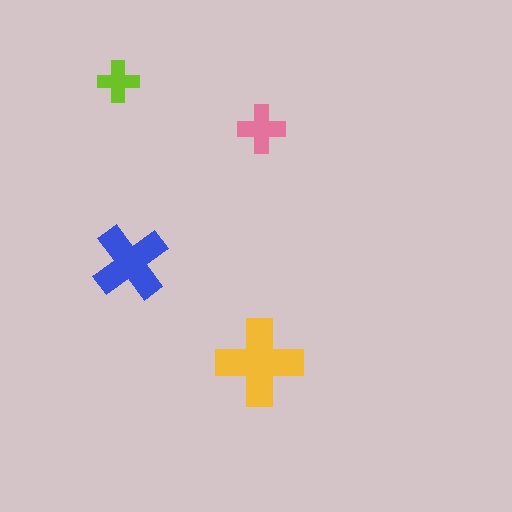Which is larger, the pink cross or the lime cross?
The pink one.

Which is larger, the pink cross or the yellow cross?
The yellow one.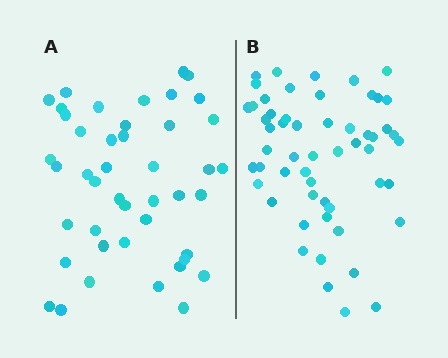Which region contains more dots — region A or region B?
Region B (the right region) has more dots.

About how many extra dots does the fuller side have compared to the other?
Region B has roughly 12 or so more dots than region A.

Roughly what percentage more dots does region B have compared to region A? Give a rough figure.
About 25% more.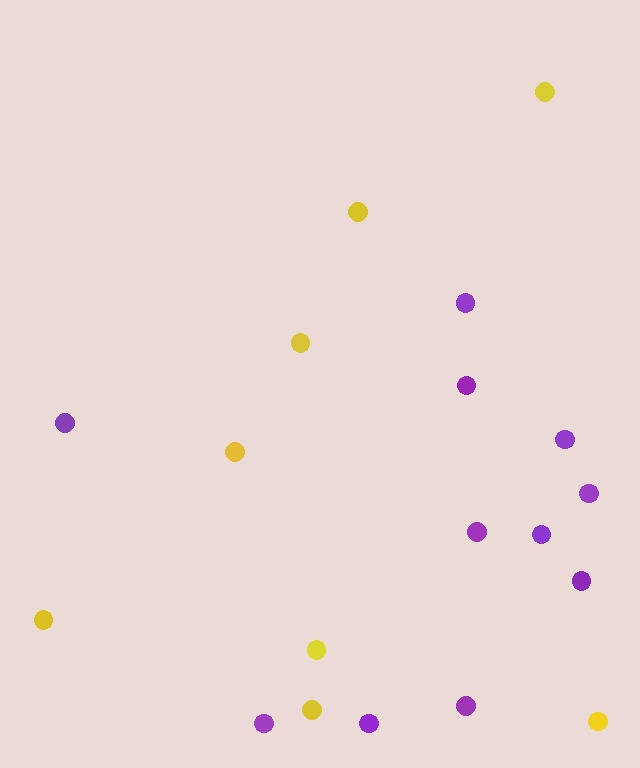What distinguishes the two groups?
There are 2 groups: one group of yellow circles (8) and one group of purple circles (11).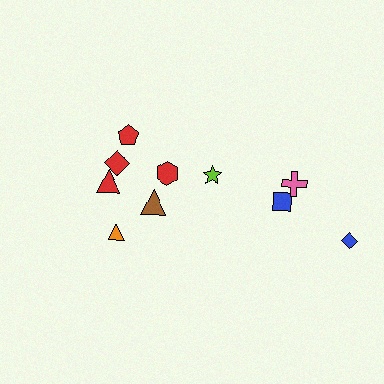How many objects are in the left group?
There are 6 objects.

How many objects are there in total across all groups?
There are 10 objects.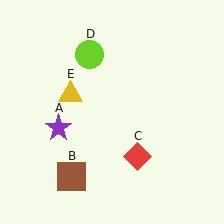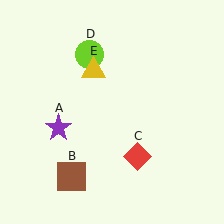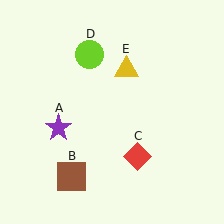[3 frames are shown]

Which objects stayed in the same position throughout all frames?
Purple star (object A) and brown square (object B) and red diamond (object C) and lime circle (object D) remained stationary.